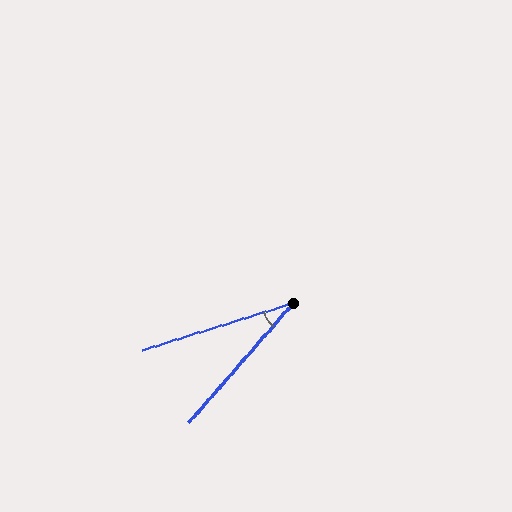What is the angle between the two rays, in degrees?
Approximately 32 degrees.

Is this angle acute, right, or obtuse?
It is acute.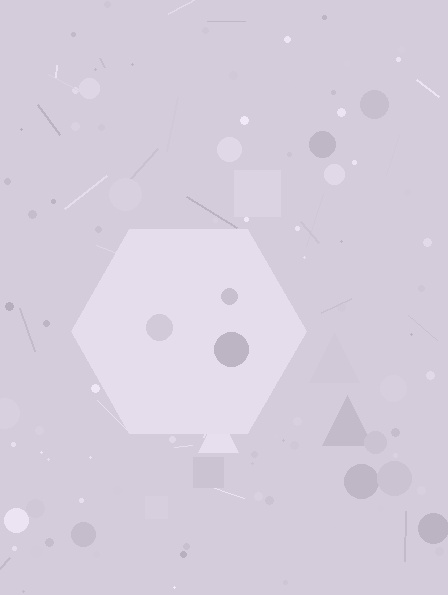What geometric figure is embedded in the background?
A hexagon is embedded in the background.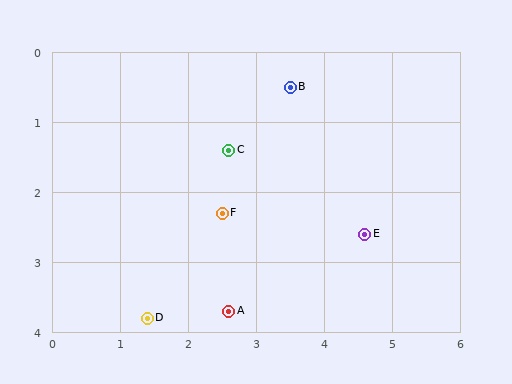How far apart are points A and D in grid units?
Points A and D are about 1.2 grid units apart.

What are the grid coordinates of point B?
Point B is at approximately (3.5, 0.5).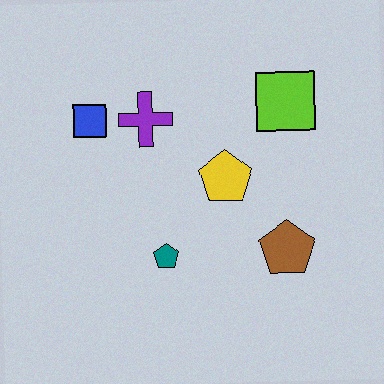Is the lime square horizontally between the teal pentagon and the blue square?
No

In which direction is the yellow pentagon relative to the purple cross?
The yellow pentagon is to the right of the purple cross.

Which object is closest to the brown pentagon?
The yellow pentagon is closest to the brown pentagon.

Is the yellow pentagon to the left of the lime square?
Yes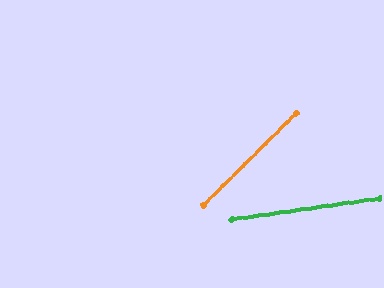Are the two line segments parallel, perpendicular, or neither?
Neither parallel nor perpendicular — they differ by about 37°.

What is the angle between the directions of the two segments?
Approximately 37 degrees.